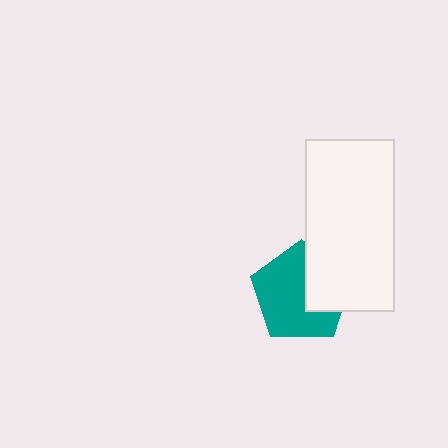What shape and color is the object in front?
The object in front is a white rectangle.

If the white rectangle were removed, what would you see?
You would see the complete teal pentagon.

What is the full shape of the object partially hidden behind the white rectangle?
The partially hidden object is a teal pentagon.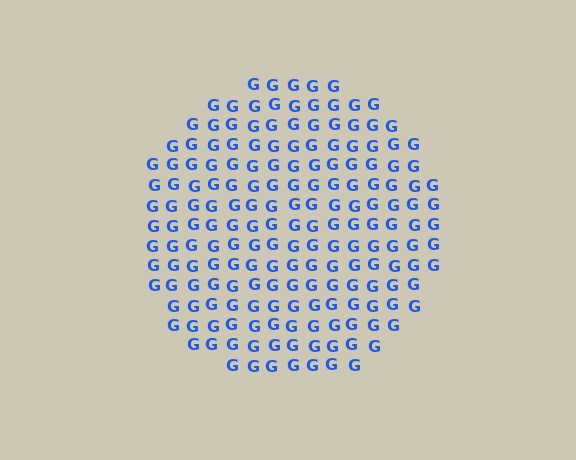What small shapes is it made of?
It is made of small letter G's.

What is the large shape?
The large shape is a circle.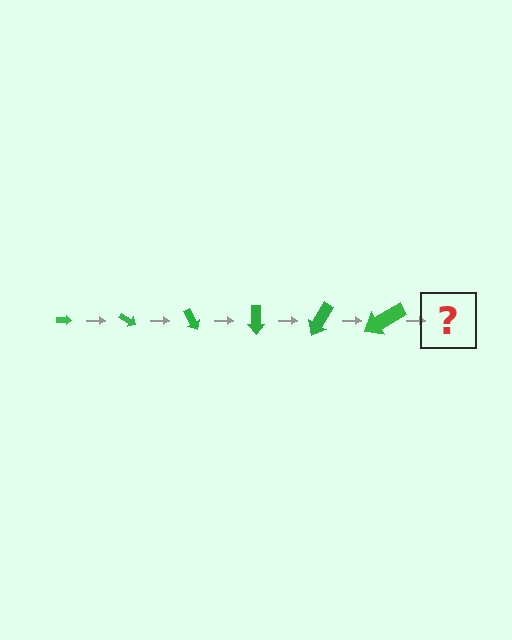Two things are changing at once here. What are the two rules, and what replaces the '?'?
The two rules are that the arrow grows larger each step and it rotates 30 degrees each step. The '?' should be an arrow, larger than the previous one and rotated 180 degrees from the start.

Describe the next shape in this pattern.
It should be an arrow, larger than the previous one and rotated 180 degrees from the start.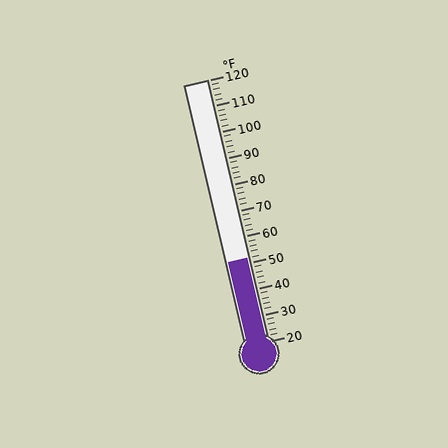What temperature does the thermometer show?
The thermometer shows approximately 52°F.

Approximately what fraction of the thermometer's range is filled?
The thermometer is filled to approximately 30% of its range.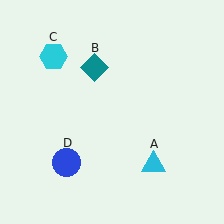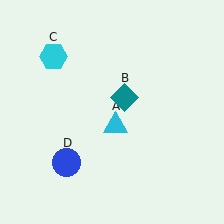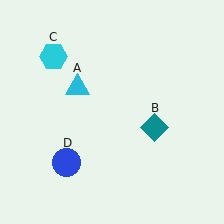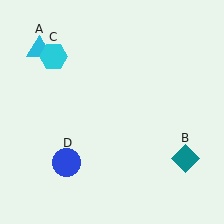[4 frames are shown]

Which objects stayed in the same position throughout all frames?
Cyan hexagon (object C) and blue circle (object D) remained stationary.